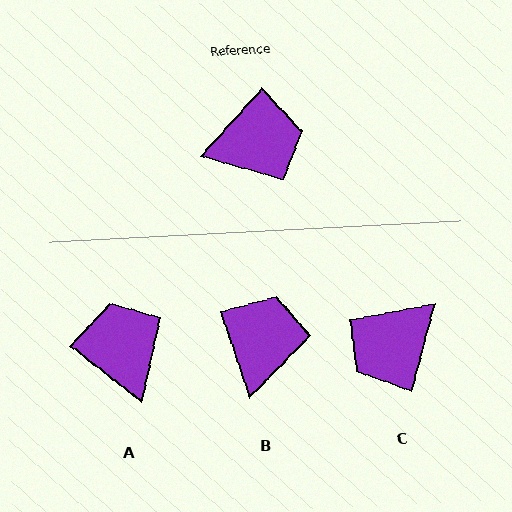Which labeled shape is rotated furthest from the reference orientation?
C, about 153 degrees away.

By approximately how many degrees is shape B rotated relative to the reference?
Approximately 61 degrees counter-clockwise.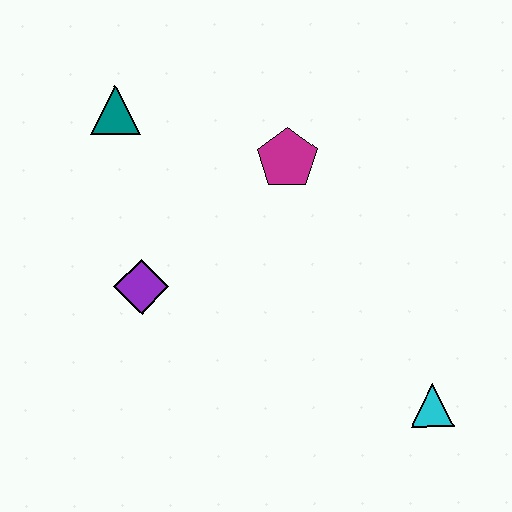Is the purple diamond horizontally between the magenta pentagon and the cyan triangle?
No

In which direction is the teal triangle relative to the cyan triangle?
The teal triangle is to the left of the cyan triangle.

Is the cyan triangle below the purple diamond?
Yes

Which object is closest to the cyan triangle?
The magenta pentagon is closest to the cyan triangle.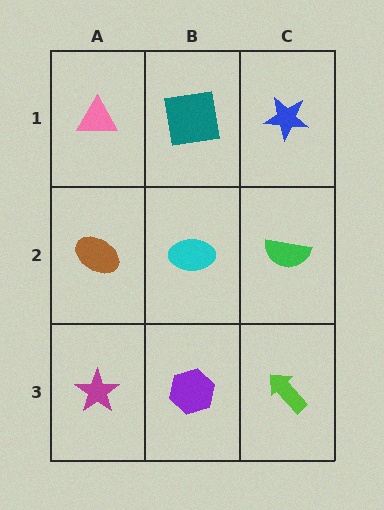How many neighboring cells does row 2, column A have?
3.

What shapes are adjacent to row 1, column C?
A green semicircle (row 2, column C), a teal square (row 1, column B).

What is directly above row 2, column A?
A pink triangle.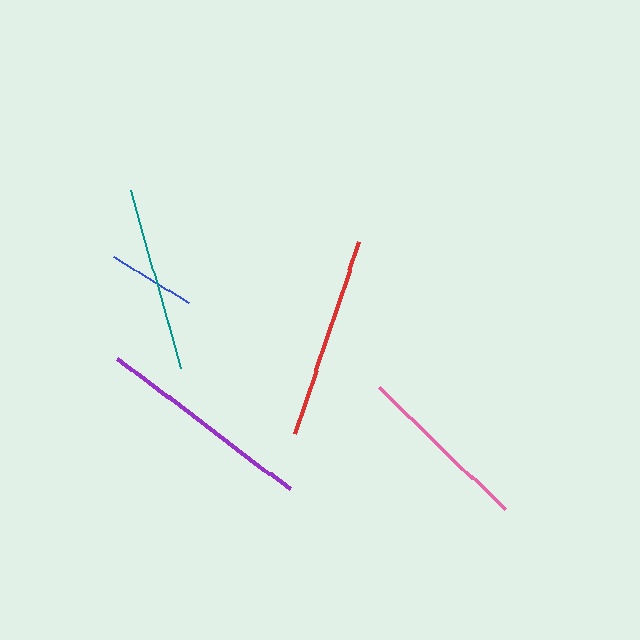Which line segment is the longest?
The purple line is the longest at approximately 217 pixels.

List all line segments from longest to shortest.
From longest to shortest: purple, red, teal, pink, blue.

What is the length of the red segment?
The red segment is approximately 203 pixels long.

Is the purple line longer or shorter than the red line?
The purple line is longer than the red line.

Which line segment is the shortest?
The blue line is the shortest at approximately 88 pixels.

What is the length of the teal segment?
The teal segment is approximately 185 pixels long.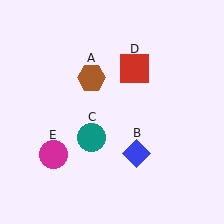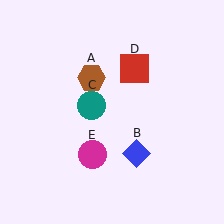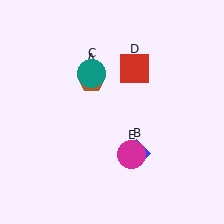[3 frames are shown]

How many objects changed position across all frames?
2 objects changed position: teal circle (object C), magenta circle (object E).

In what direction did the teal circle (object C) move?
The teal circle (object C) moved up.